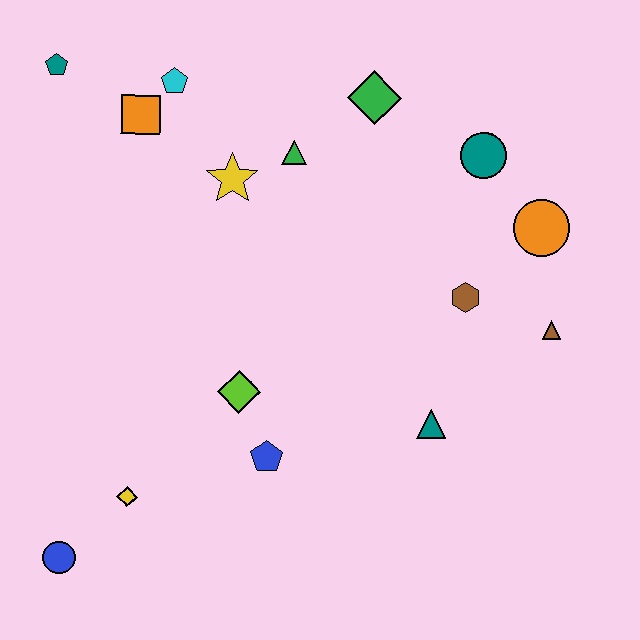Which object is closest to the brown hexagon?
The brown triangle is closest to the brown hexagon.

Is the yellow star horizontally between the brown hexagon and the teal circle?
No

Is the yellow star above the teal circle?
No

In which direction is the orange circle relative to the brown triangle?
The orange circle is above the brown triangle.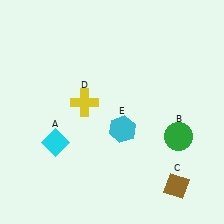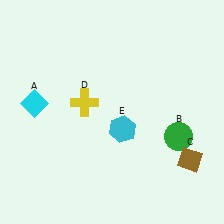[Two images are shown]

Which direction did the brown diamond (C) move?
The brown diamond (C) moved up.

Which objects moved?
The objects that moved are: the cyan diamond (A), the brown diamond (C).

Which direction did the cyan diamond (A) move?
The cyan diamond (A) moved up.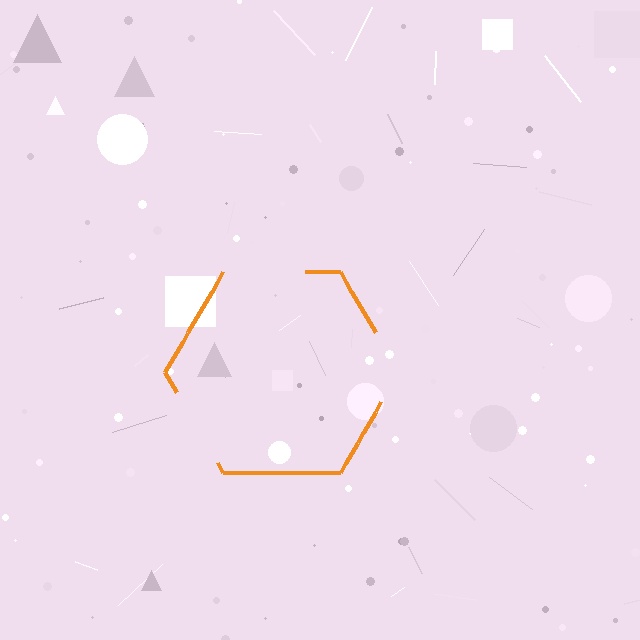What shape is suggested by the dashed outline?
The dashed outline suggests a hexagon.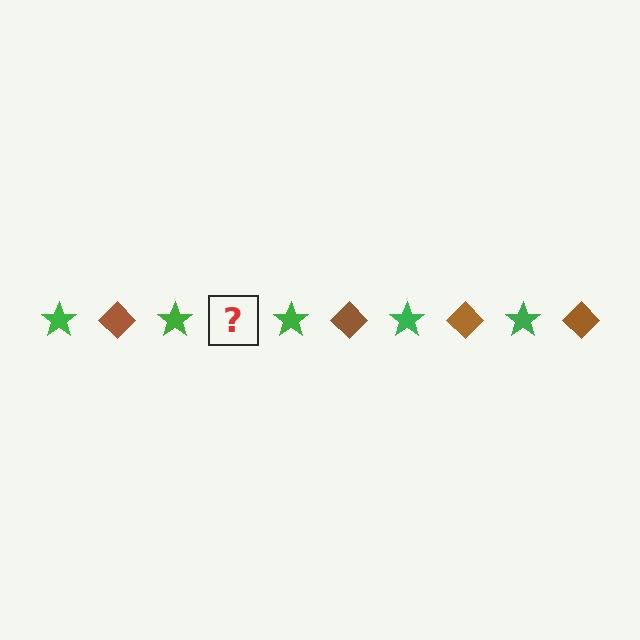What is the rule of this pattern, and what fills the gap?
The rule is that the pattern alternates between green star and brown diamond. The gap should be filled with a brown diamond.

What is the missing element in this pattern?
The missing element is a brown diamond.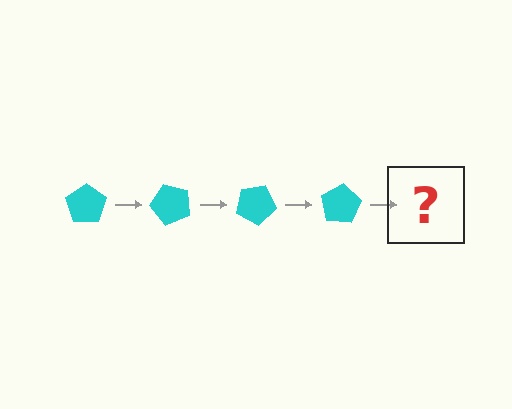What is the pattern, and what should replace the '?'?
The pattern is that the pentagon rotates 50 degrees each step. The '?' should be a cyan pentagon rotated 200 degrees.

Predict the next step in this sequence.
The next step is a cyan pentagon rotated 200 degrees.